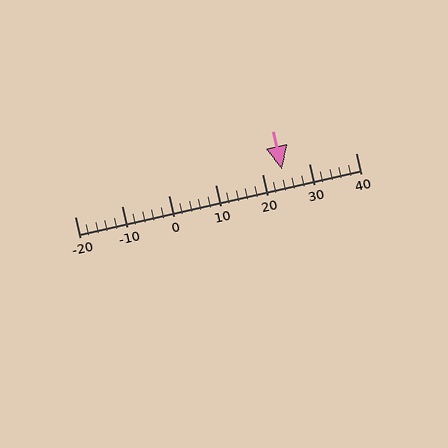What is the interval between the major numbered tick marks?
The major tick marks are spaced 10 units apart.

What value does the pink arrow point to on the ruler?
The pink arrow points to approximately 24.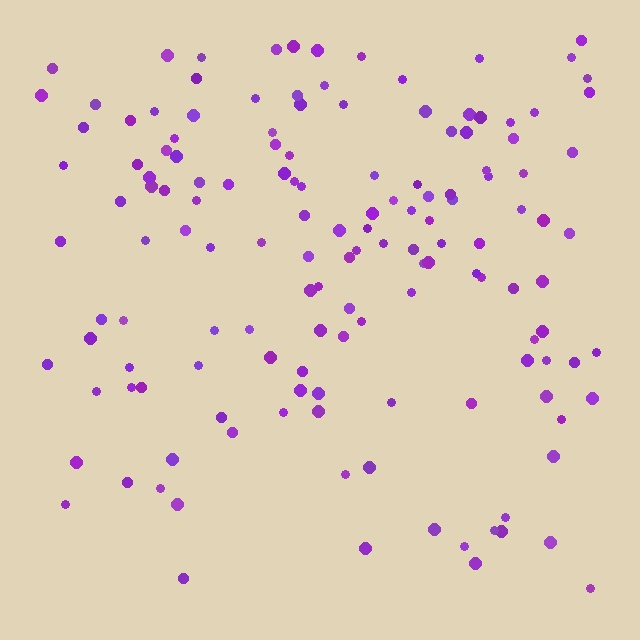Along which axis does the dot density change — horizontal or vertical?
Vertical.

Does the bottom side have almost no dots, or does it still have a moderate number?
Still a moderate number, just noticeably fewer than the top.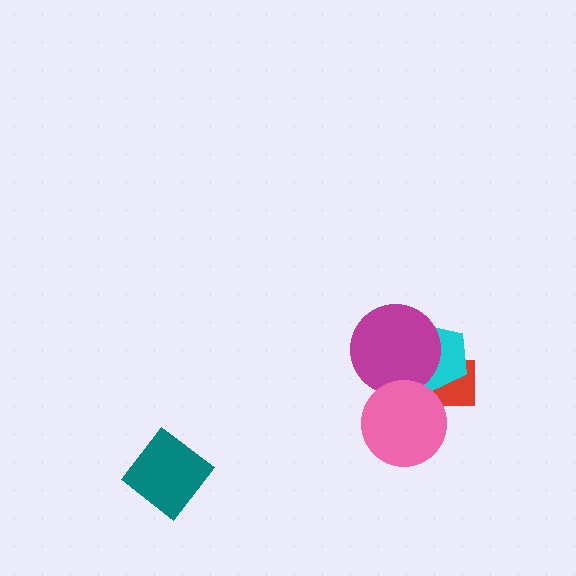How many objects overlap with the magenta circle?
4 objects overlap with the magenta circle.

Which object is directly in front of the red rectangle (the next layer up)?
The cyan pentagon is directly in front of the red rectangle.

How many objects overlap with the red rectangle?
4 objects overlap with the red rectangle.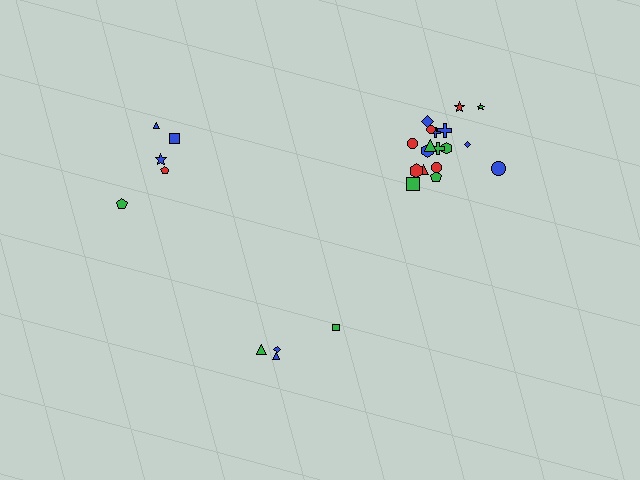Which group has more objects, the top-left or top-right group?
The top-right group.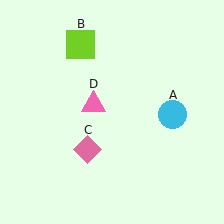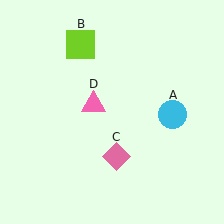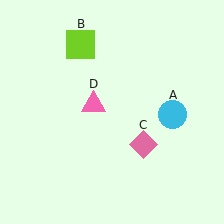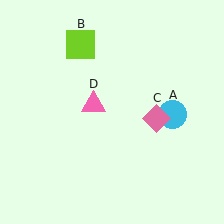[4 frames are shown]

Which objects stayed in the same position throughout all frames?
Cyan circle (object A) and lime square (object B) and pink triangle (object D) remained stationary.